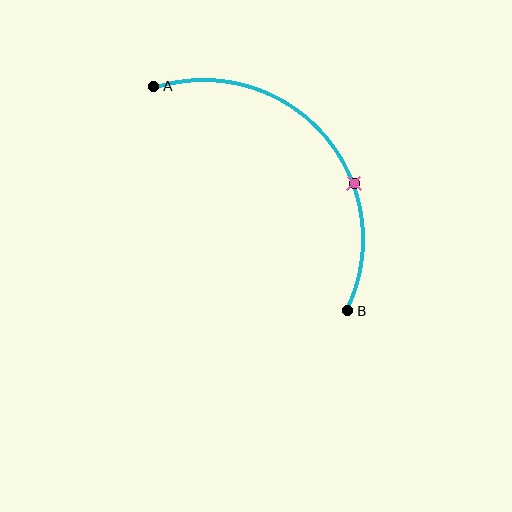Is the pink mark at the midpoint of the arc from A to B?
No. The pink mark lies on the arc but is closer to endpoint B. The arc midpoint would be at the point on the curve equidistant along the arc from both A and B.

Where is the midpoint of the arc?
The arc midpoint is the point on the curve farthest from the straight line joining A and B. It sits above and to the right of that line.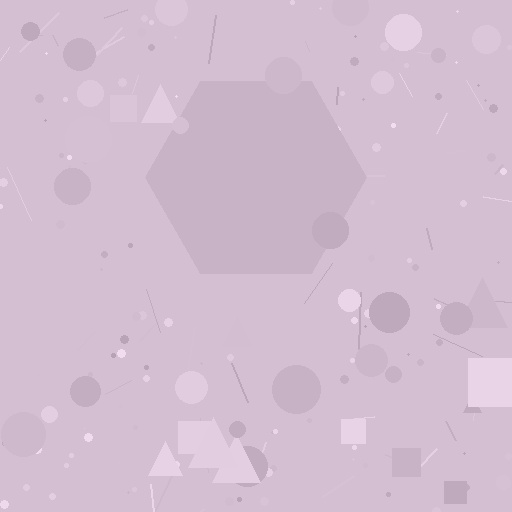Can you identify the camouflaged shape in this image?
The camouflaged shape is a hexagon.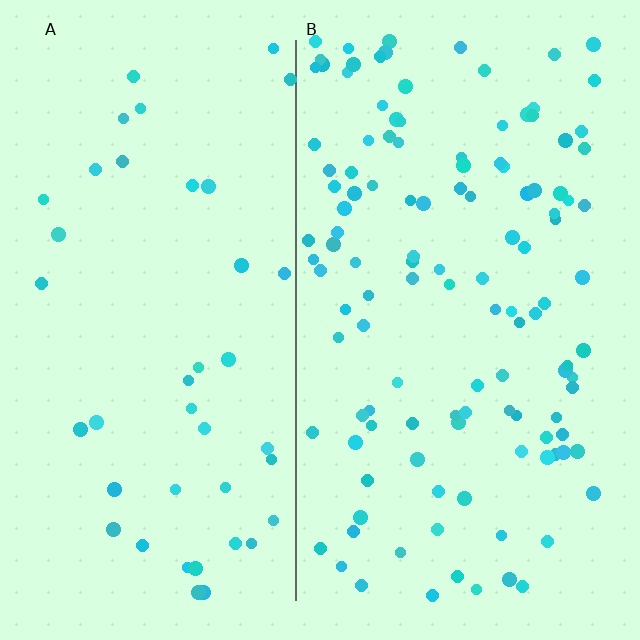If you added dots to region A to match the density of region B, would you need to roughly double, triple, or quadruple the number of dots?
Approximately triple.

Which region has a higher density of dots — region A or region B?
B (the right).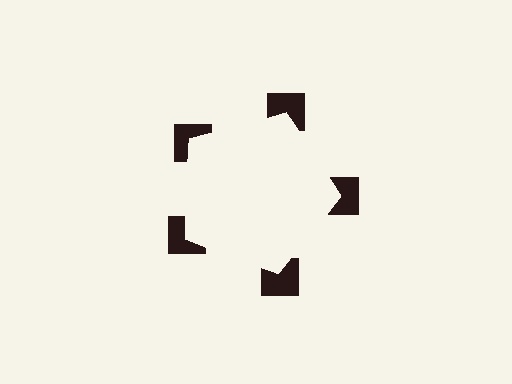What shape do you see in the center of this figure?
An illusory pentagon — its edges are inferred from the aligned wedge cuts in the notched squares, not physically drawn.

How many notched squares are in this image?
There are 5 — one at each vertex of the illusory pentagon.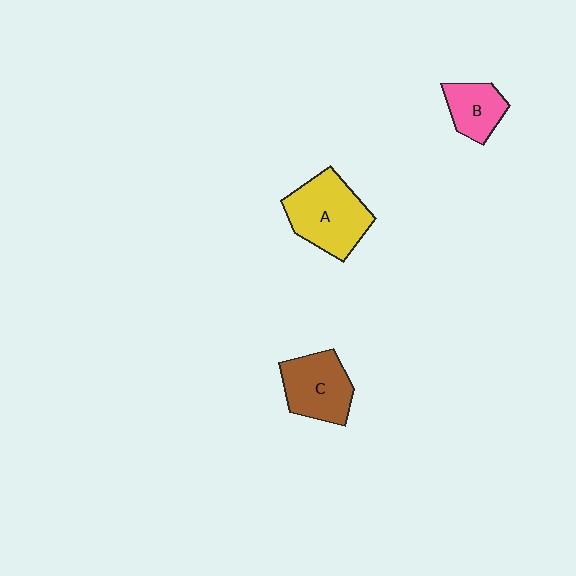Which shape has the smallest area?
Shape B (pink).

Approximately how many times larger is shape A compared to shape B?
Approximately 1.8 times.